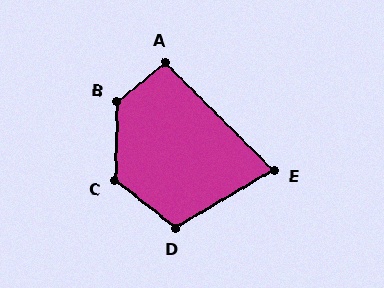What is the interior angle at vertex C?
Approximately 126 degrees (obtuse).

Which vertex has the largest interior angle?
B, at approximately 131 degrees.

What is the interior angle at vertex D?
Approximately 112 degrees (obtuse).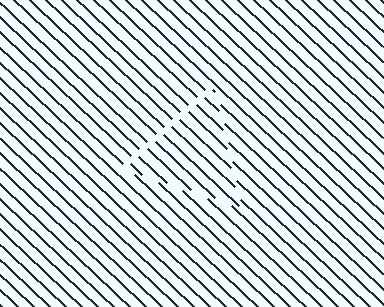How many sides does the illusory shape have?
3 sides — the line-ends trace a triangle.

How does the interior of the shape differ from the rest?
The interior of the shape contains the same grating, shifted by half a period — the contour is defined by the phase discontinuity where line-ends from the inner and outer gratings abut.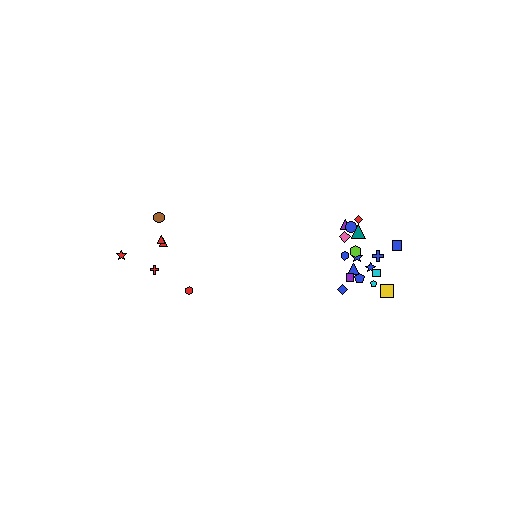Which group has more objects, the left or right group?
The right group.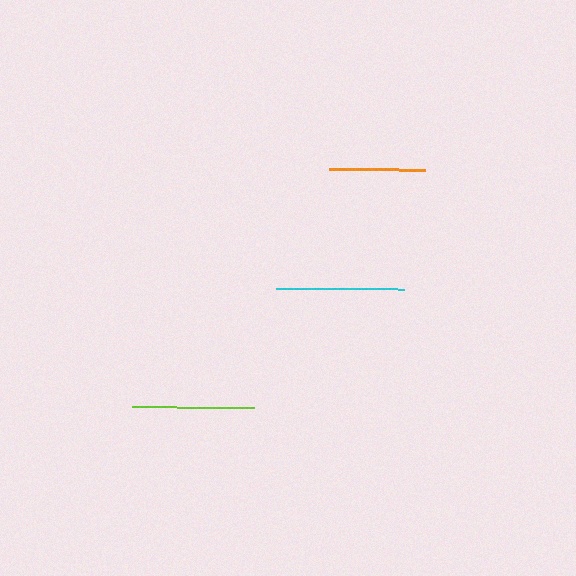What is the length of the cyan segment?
The cyan segment is approximately 128 pixels long.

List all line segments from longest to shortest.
From longest to shortest: cyan, lime, orange.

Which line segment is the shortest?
The orange line is the shortest at approximately 96 pixels.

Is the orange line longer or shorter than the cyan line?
The cyan line is longer than the orange line.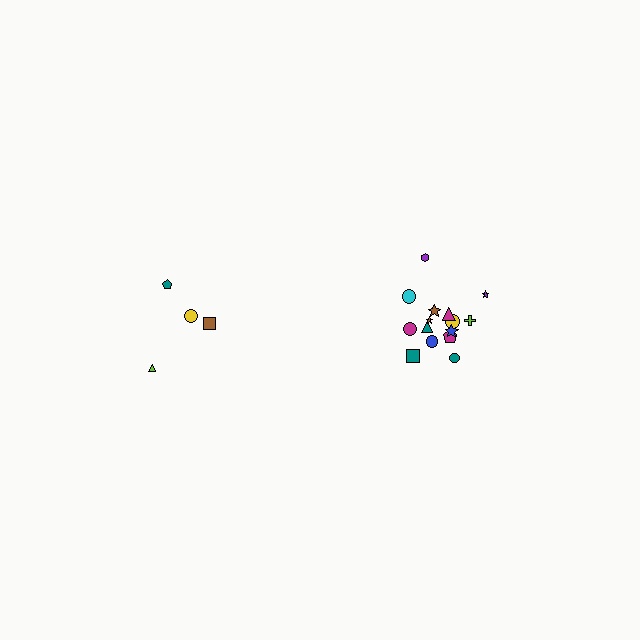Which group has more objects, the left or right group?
The right group.